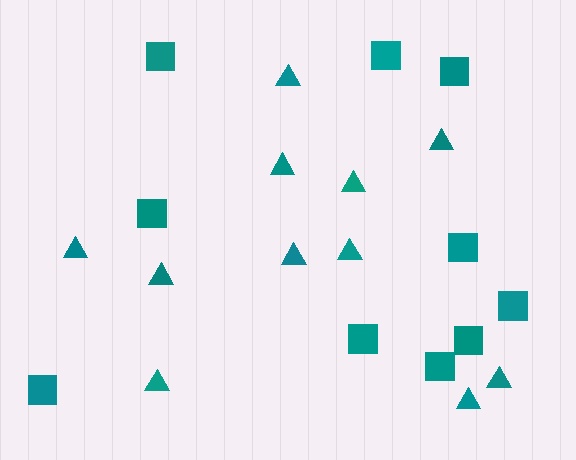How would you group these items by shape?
There are 2 groups: one group of triangles (11) and one group of squares (10).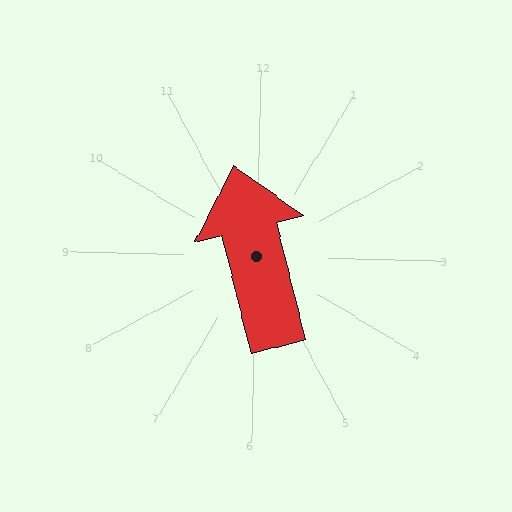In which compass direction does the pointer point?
North.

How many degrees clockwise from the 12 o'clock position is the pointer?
Approximately 345 degrees.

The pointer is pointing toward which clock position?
Roughly 11 o'clock.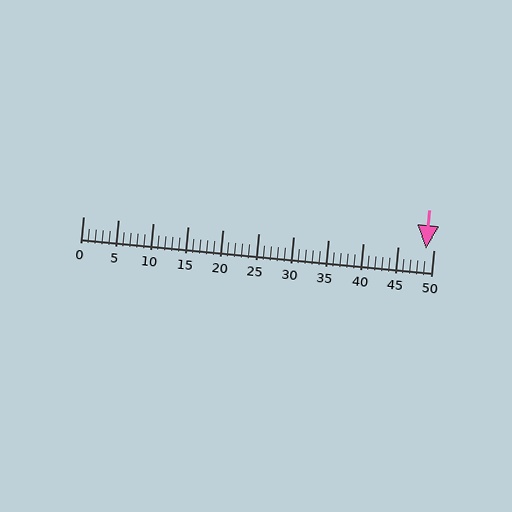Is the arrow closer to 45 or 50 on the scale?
The arrow is closer to 50.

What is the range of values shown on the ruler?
The ruler shows values from 0 to 50.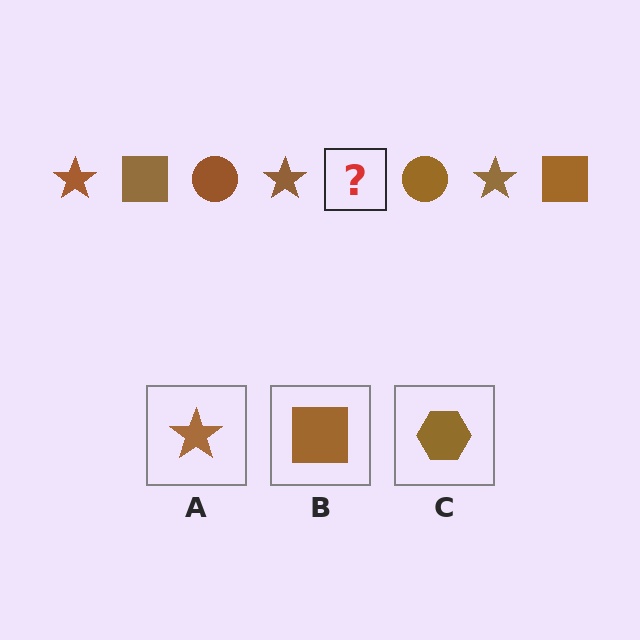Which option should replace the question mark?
Option B.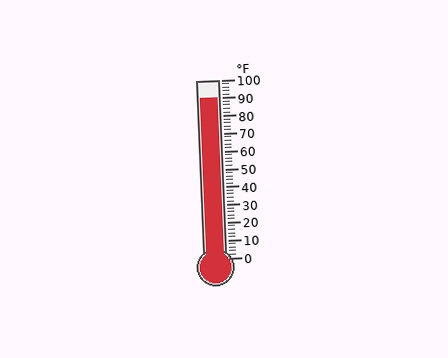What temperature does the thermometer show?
The thermometer shows approximately 90°F.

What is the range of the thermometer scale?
The thermometer scale ranges from 0°F to 100°F.